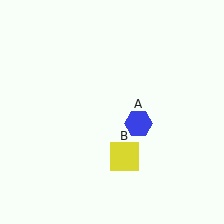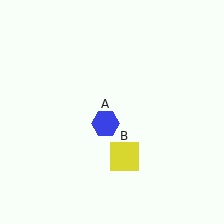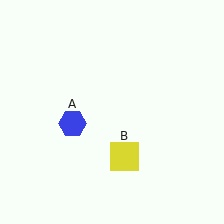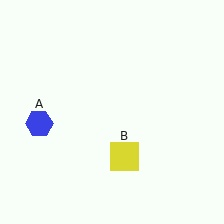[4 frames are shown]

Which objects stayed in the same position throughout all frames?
Yellow square (object B) remained stationary.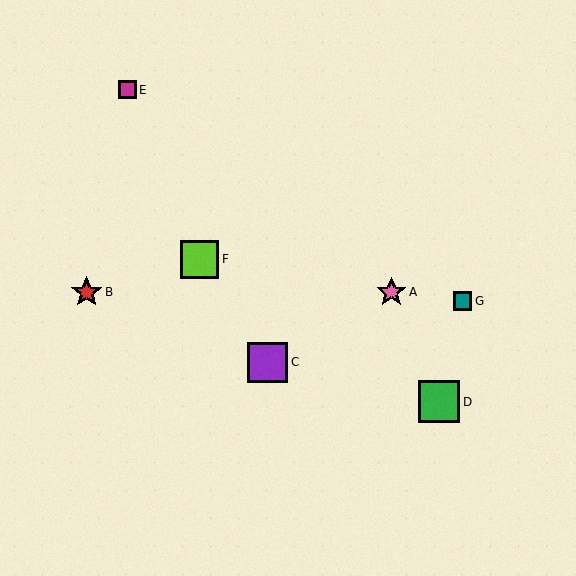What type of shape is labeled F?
Shape F is a lime square.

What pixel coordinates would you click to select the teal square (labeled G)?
Click at (463, 301) to select the teal square G.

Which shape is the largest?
The green square (labeled D) is the largest.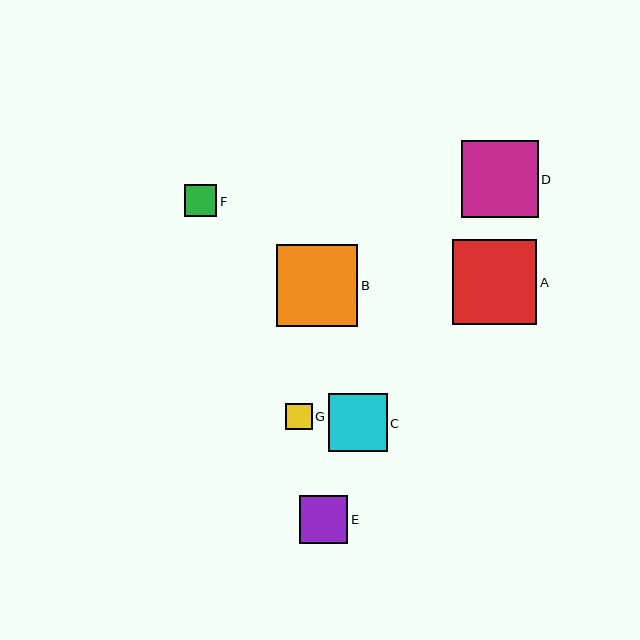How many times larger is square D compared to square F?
Square D is approximately 2.4 times the size of square F.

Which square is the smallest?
Square G is the smallest with a size of approximately 27 pixels.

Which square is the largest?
Square A is the largest with a size of approximately 84 pixels.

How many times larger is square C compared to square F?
Square C is approximately 1.8 times the size of square F.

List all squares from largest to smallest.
From largest to smallest: A, B, D, C, E, F, G.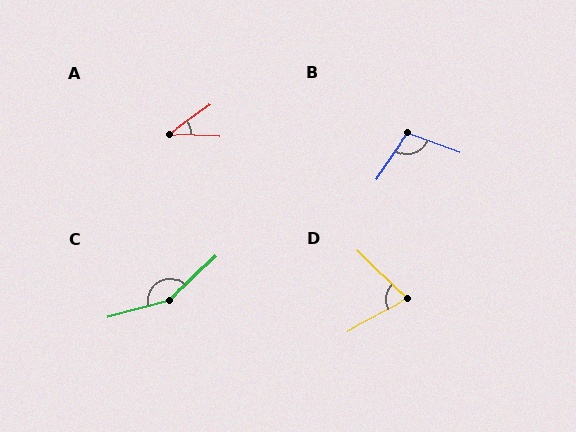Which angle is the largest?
C, at approximately 152 degrees.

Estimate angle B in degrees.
Approximately 104 degrees.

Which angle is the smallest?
A, at approximately 38 degrees.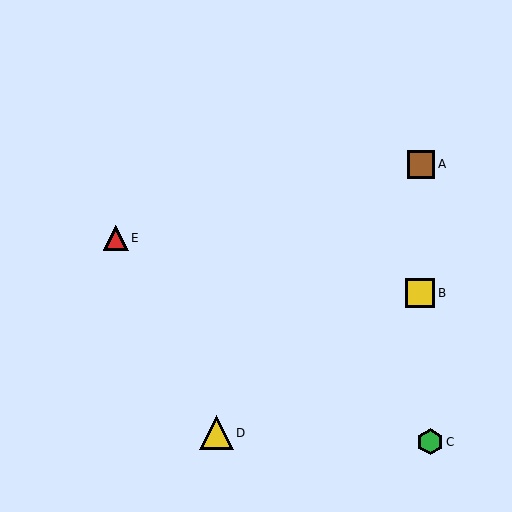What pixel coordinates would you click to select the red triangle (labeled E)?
Click at (116, 238) to select the red triangle E.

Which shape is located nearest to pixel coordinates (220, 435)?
The yellow triangle (labeled D) at (216, 433) is nearest to that location.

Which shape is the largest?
The yellow triangle (labeled D) is the largest.